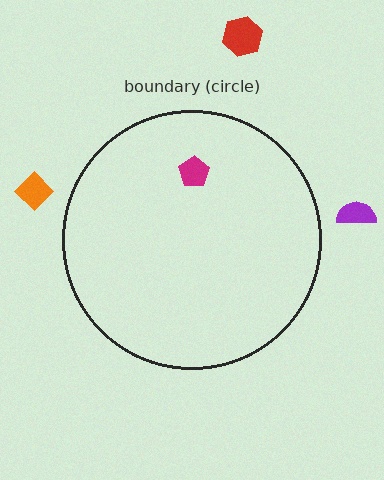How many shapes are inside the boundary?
1 inside, 3 outside.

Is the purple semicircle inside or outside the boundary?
Outside.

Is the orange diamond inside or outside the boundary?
Outside.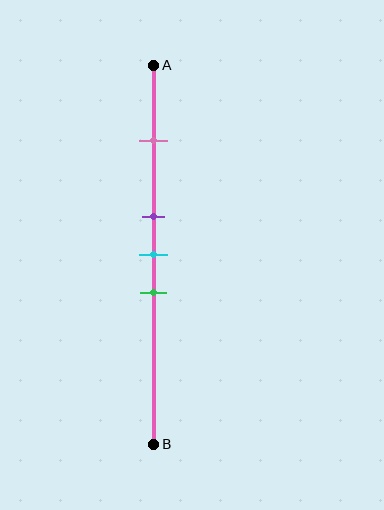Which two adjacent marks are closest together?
The purple and cyan marks are the closest adjacent pair.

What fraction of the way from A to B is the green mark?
The green mark is approximately 60% (0.6) of the way from A to B.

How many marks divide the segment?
There are 4 marks dividing the segment.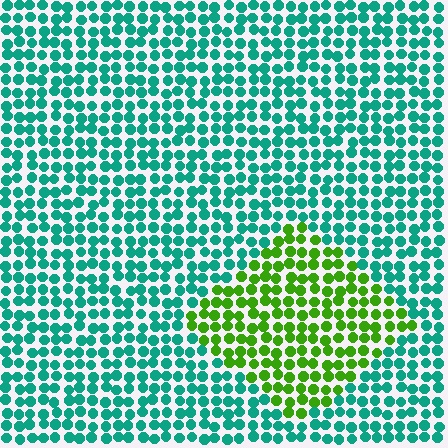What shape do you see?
I see a diamond.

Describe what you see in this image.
The image is filled with small teal elements in a uniform arrangement. A diamond-shaped region is visible where the elements are tinted to a slightly different hue, forming a subtle color boundary.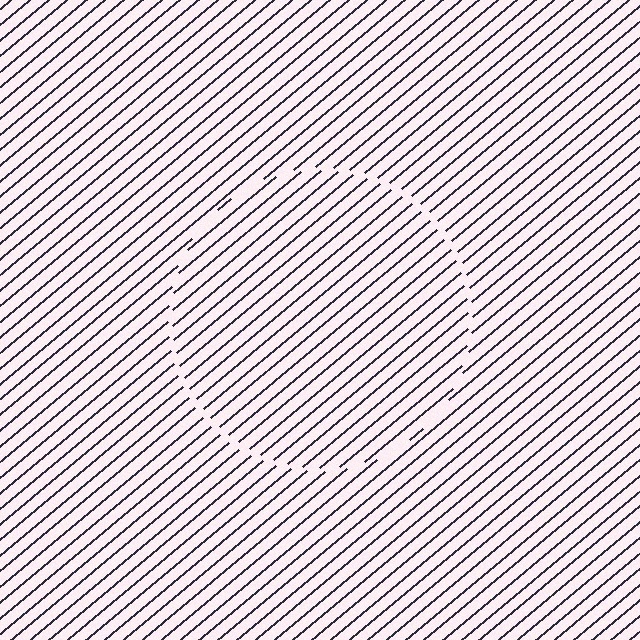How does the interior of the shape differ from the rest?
The interior of the shape contains the same grating, shifted by half a period — the contour is defined by the phase discontinuity where line-ends from the inner and outer gratings abut.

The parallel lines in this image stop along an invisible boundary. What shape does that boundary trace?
An illusory circle. The interior of the shape contains the same grating, shifted by half a period — the contour is defined by the phase discontinuity where line-ends from the inner and outer gratings abut.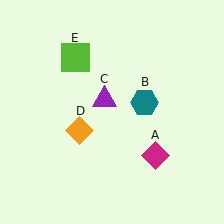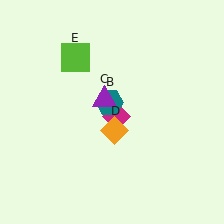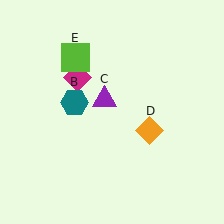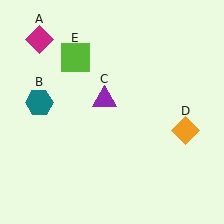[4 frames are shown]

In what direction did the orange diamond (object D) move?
The orange diamond (object D) moved right.